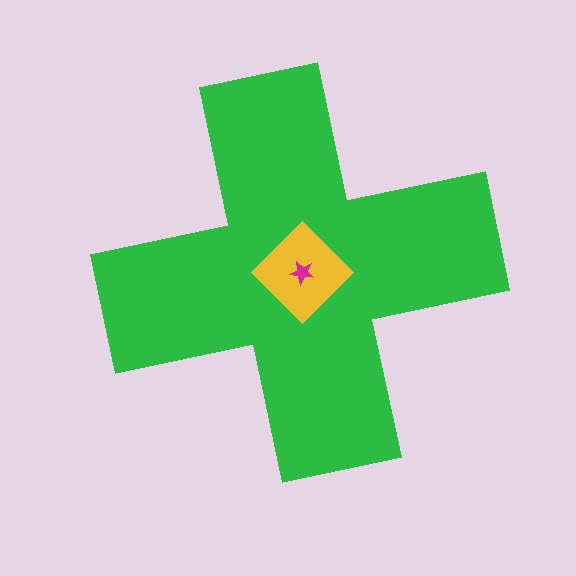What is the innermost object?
The magenta star.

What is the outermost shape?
The green cross.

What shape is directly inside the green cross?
The yellow diamond.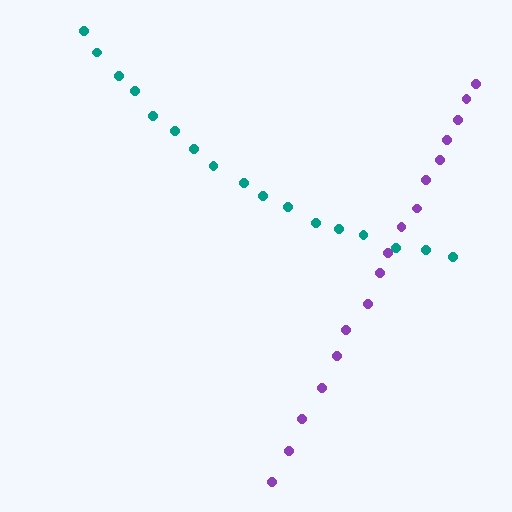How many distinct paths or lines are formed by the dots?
There are 2 distinct paths.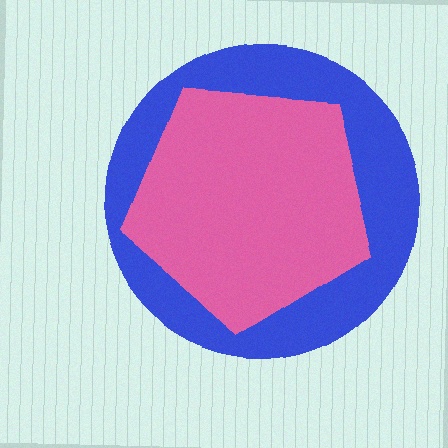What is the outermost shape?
The blue circle.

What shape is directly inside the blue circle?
The pink pentagon.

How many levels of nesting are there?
2.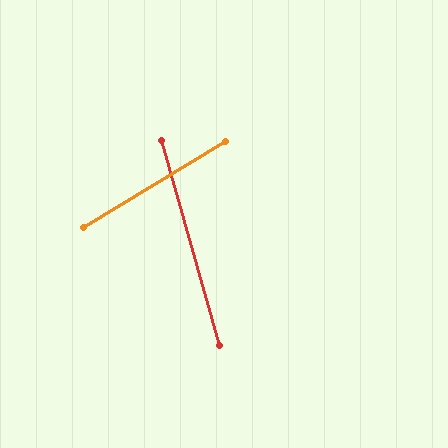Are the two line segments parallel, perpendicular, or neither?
Neither parallel nor perpendicular — they differ by about 74°.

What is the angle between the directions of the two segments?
Approximately 74 degrees.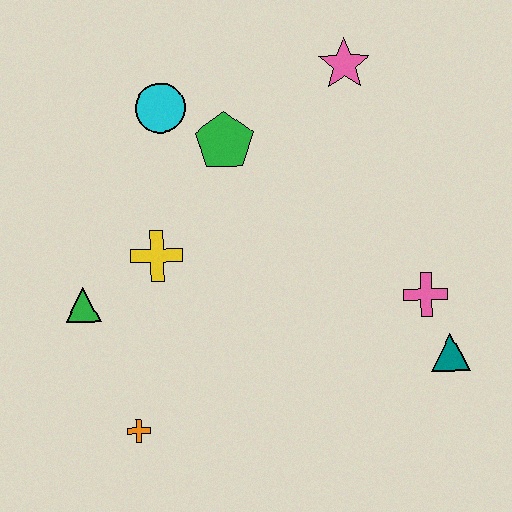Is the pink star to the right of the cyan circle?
Yes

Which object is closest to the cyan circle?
The green pentagon is closest to the cyan circle.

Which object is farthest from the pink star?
The orange cross is farthest from the pink star.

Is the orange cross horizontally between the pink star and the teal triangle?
No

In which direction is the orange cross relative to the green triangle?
The orange cross is below the green triangle.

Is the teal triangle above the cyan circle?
No